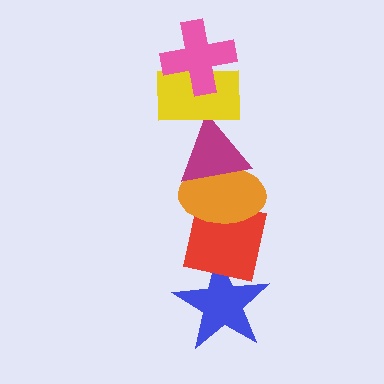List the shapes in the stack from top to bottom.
From top to bottom: the pink cross, the yellow rectangle, the magenta triangle, the orange ellipse, the red square, the blue star.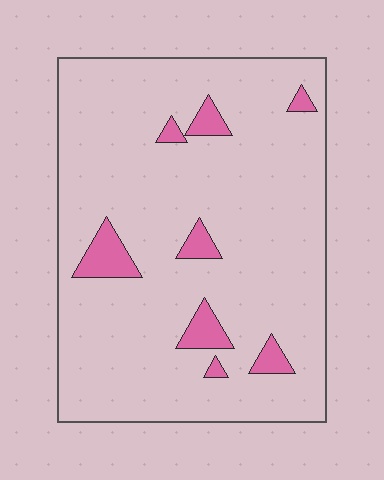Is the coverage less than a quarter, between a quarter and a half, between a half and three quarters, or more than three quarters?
Less than a quarter.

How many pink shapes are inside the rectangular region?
8.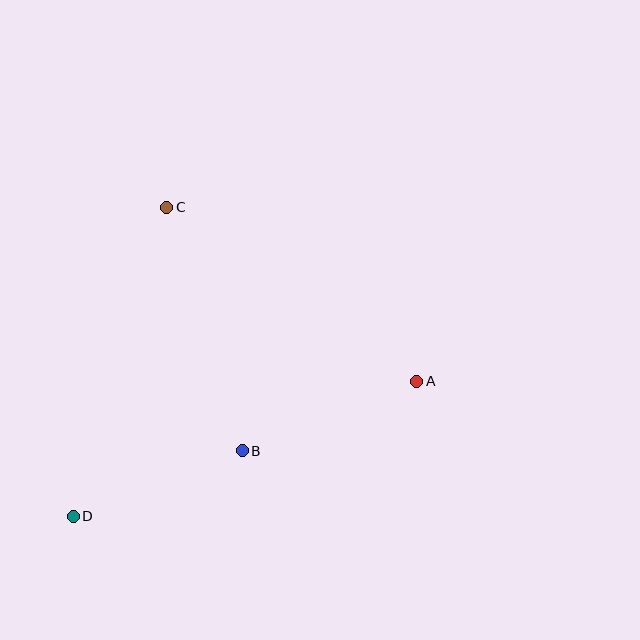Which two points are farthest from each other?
Points A and D are farthest from each other.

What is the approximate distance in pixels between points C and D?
The distance between C and D is approximately 323 pixels.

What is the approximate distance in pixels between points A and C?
The distance between A and C is approximately 305 pixels.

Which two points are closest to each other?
Points B and D are closest to each other.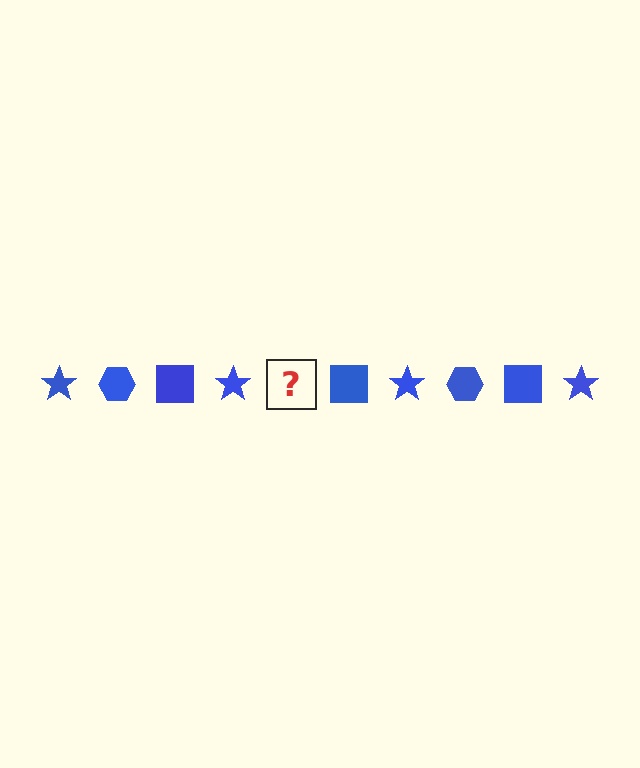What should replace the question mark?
The question mark should be replaced with a blue hexagon.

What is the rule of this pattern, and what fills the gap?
The rule is that the pattern cycles through star, hexagon, square shapes in blue. The gap should be filled with a blue hexagon.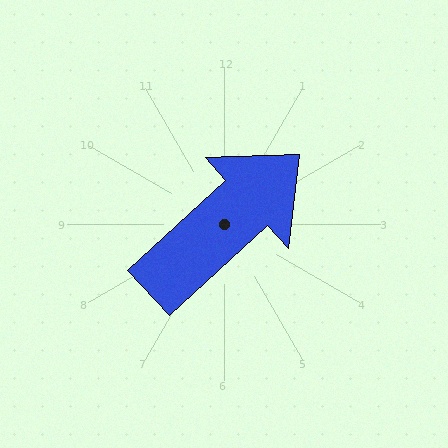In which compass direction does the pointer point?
Northeast.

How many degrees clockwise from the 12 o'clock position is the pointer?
Approximately 48 degrees.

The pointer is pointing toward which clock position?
Roughly 2 o'clock.